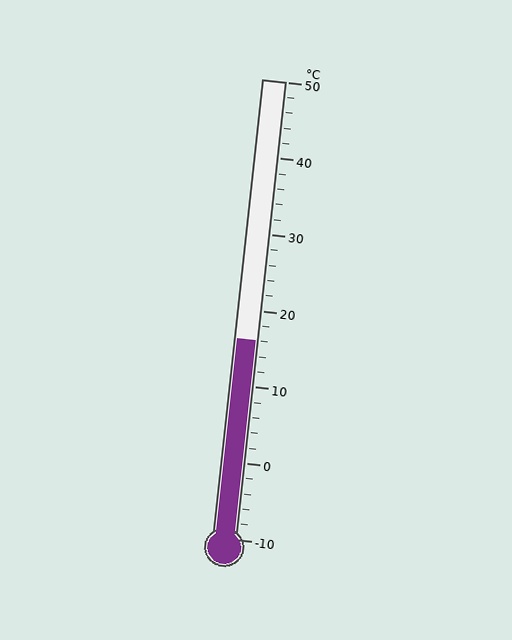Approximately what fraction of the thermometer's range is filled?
The thermometer is filled to approximately 45% of its range.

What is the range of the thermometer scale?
The thermometer scale ranges from -10°C to 50°C.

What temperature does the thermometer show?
The thermometer shows approximately 16°C.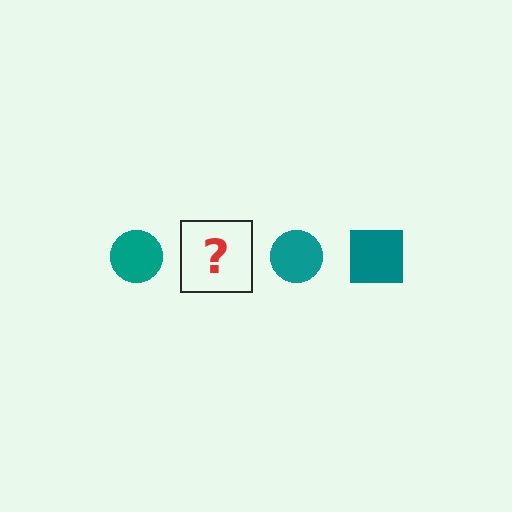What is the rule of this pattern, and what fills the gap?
The rule is that the pattern cycles through circle, square shapes in teal. The gap should be filled with a teal square.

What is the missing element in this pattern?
The missing element is a teal square.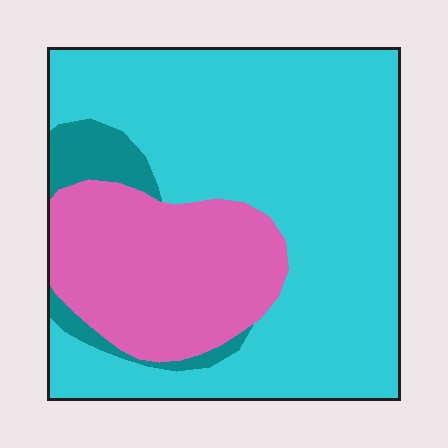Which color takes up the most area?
Cyan, at roughly 65%.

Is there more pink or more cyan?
Cyan.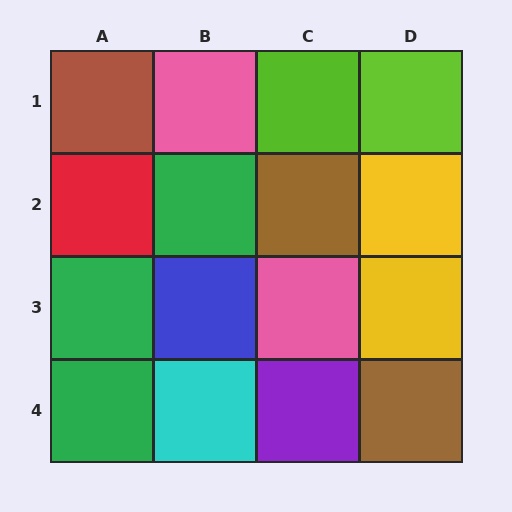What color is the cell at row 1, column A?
Brown.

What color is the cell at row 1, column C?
Lime.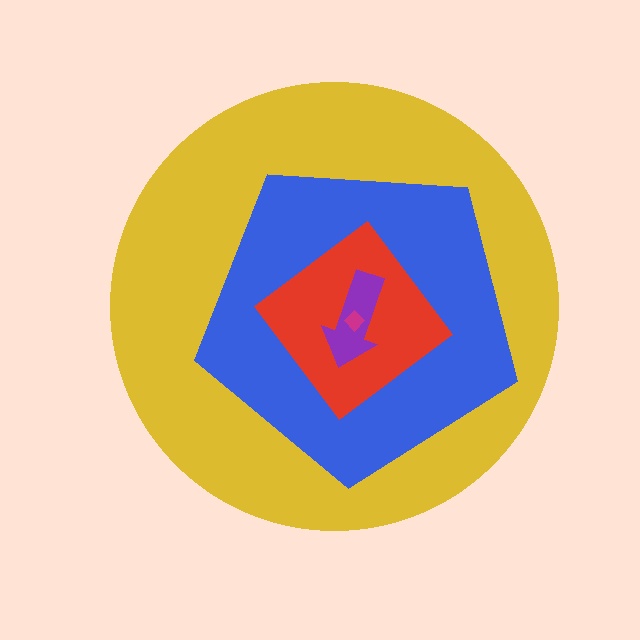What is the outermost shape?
The yellow circle.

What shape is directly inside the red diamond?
The purple arrow.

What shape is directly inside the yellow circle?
The blue pentagon.